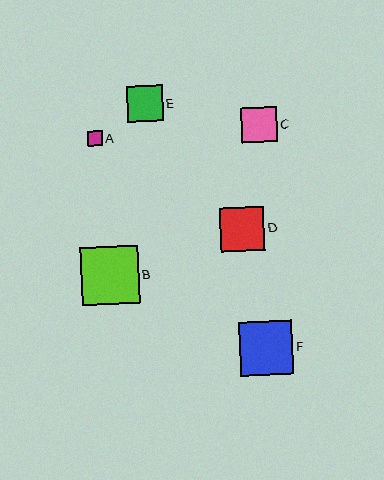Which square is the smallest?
Square A is the smallest with a size of approximately 15 pixels.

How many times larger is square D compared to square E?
Square D is approximately 1.2 times the size of square E.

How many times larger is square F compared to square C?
Square F is approximately 1.5 times the size of square C.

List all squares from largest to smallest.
From largest to smallest: B, F, D, E, C, A.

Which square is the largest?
Square B is the largest with a size of approximately 58 pixels.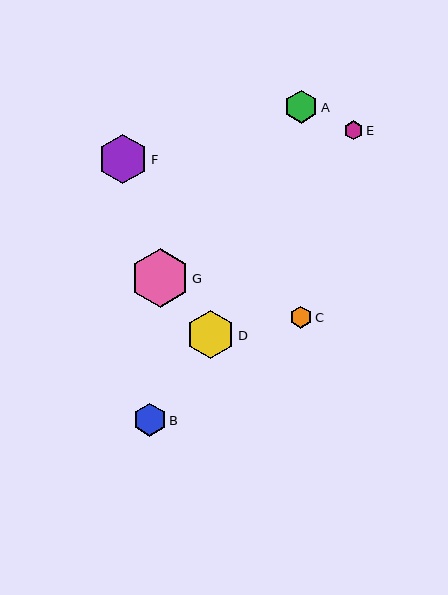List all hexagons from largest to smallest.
From largest to smallest: G, F, D, A, B, C, E.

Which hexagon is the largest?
Hexagon G is the largest with a size of approximately 58 pixels.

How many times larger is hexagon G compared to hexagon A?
Hexagon G is approximately 1.8 times the size of hexagon A.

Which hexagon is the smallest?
Hexagon E is the smallest with a size of approximately 19 pixels.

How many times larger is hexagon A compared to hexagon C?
Hexagon A is approximately 1.5 times the size of hexagon C.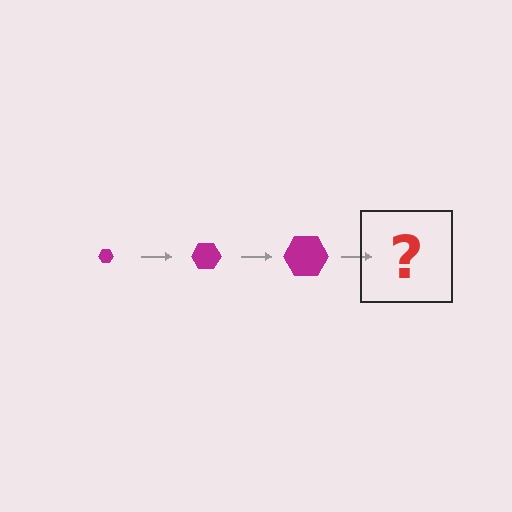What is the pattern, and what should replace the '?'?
The pattern is that the hexagon gets progressively larger each step. The '?' should be a magenta hexagon, larger than the previous one.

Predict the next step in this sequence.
The next step is a magenta hexagon, larger than the previous one.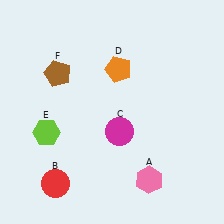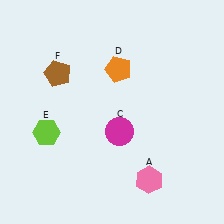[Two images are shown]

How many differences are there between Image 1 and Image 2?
There is 1 difference between the two images.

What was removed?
The red circle (B) was removed in Image 2.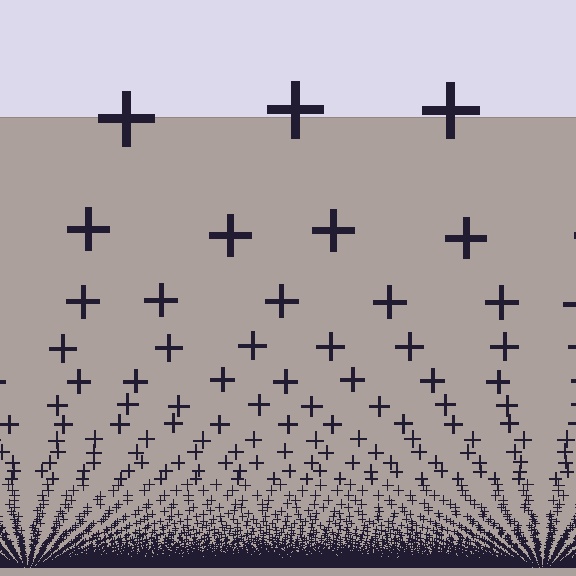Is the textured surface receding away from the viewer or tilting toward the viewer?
The surface appears to tilt toward the viewer. Texture elements get larger and sparser toward the top.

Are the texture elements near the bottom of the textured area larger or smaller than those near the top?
Smaller. The gradient is inverted — elements near the bottom are smaller and denser.